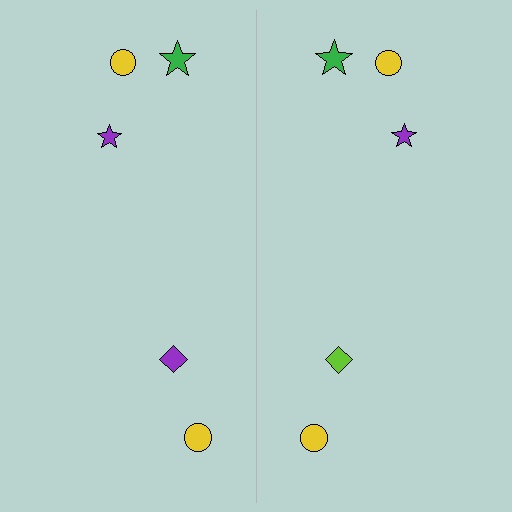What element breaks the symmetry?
The lime diamond on the right side breaks the symmetry — its mirror counterpart is purple.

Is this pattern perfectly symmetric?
No, the pattern is not perfectly symmetric. The lime diamond on the right side breaks the symmetry — its mirror counterpart is purple.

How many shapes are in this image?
There are 10 shapes in this image.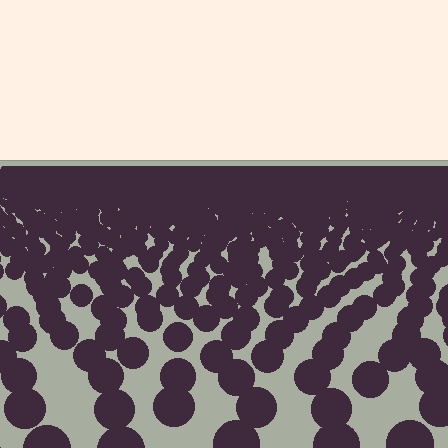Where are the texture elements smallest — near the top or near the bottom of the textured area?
Near the top.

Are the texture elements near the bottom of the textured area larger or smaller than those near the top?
Larger. Near the bottom, elements are closer to the viewer and appear at a bigger on-screen size.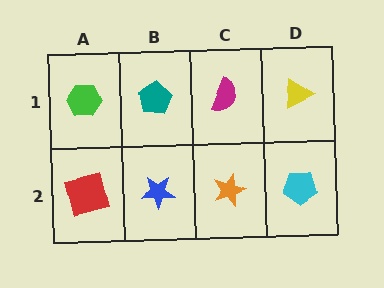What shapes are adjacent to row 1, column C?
An orange star (row 2, column C), a teal pentagon (row 1, column B), a yellow triangle (row 1, column D).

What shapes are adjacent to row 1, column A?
A red square (row 2, column A), a teal pentagon (row 1, column B).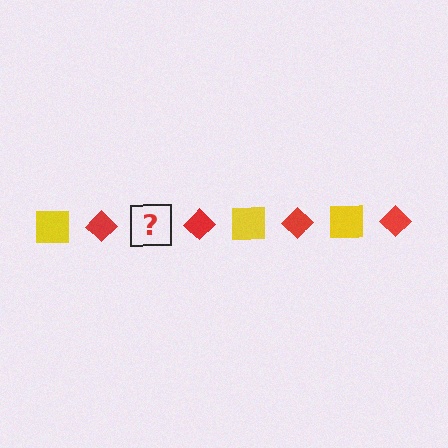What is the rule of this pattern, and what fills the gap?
The rule is that the pattern alternates between yellow square and red diamond. The gap should be filled with a yellow square.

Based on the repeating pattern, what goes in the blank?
The blank should be a yellow square.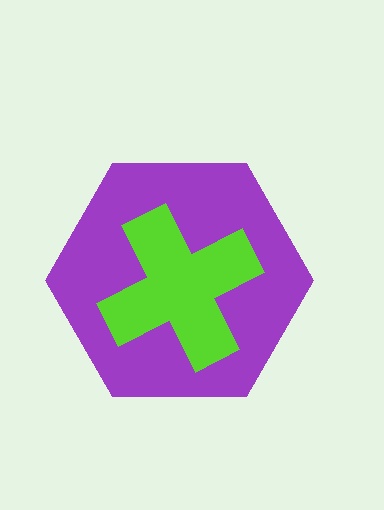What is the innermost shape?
The lime cross.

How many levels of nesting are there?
2.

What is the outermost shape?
The purple hexagon.